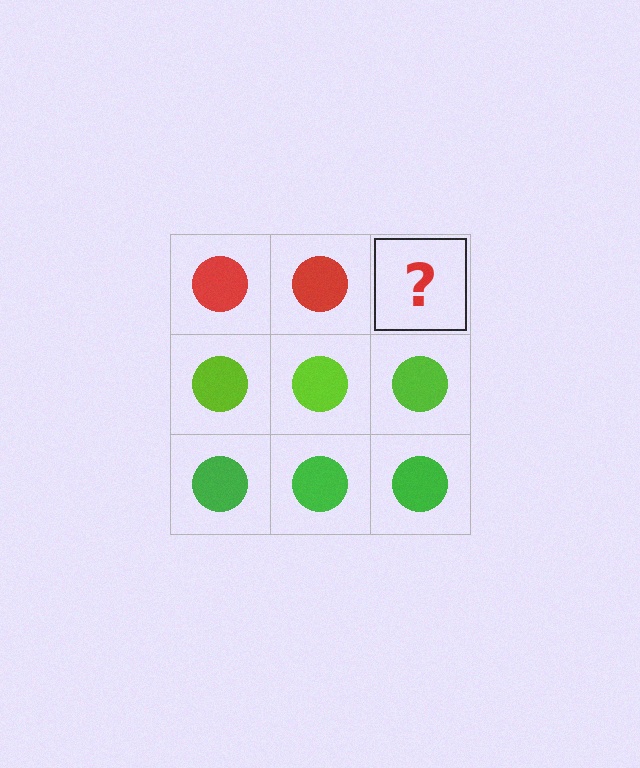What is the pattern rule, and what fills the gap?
The rule is that each row has a consistent color. The gap should be filled with a red circle.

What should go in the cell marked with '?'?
The missing cell should contain a red circle.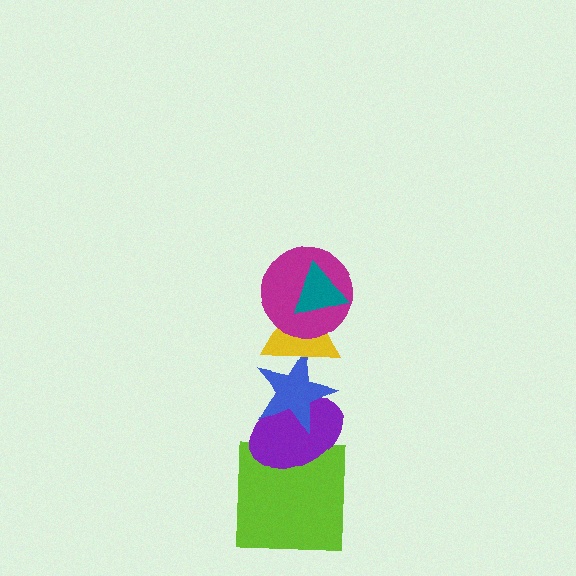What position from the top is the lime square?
The lime square is 6th from the top.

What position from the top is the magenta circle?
The magenta circle is 2nd from the top.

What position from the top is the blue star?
The blue star is 4th from the top.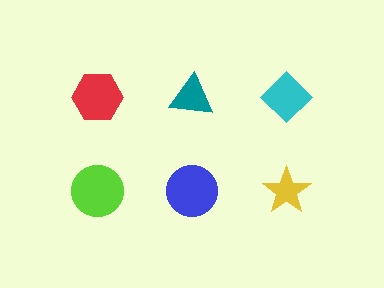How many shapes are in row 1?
3 shapes.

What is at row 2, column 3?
A yellow star.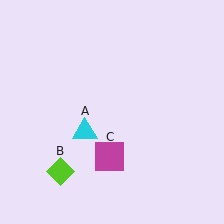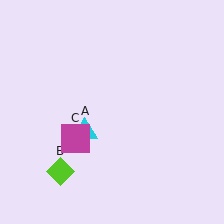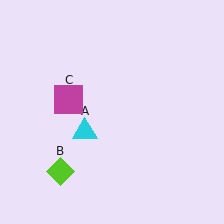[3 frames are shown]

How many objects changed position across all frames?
1 object changed position: magenta square (object C).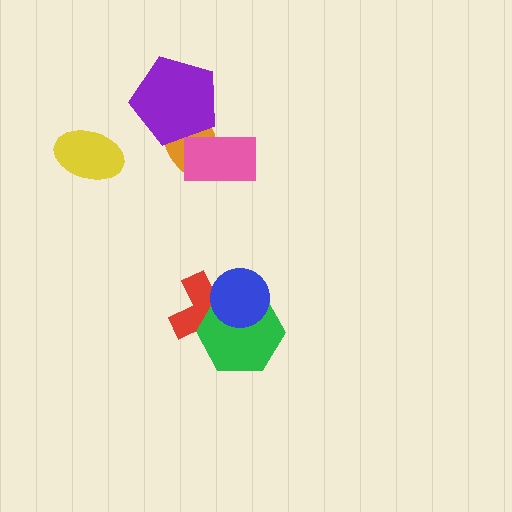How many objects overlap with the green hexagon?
2 objects overlap with the green hexagon.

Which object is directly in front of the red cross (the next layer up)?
The green hexagon is directly in front of the red cross.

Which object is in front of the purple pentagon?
The pink rectangle is in front of the purple pentagon.